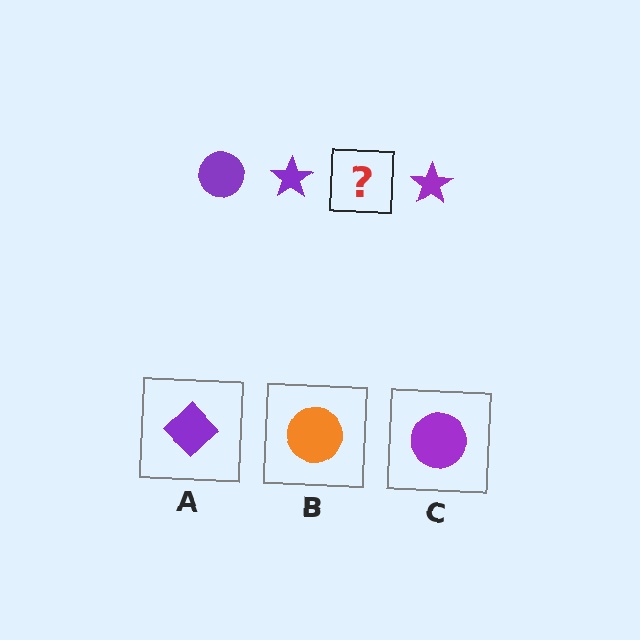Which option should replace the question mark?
Option C.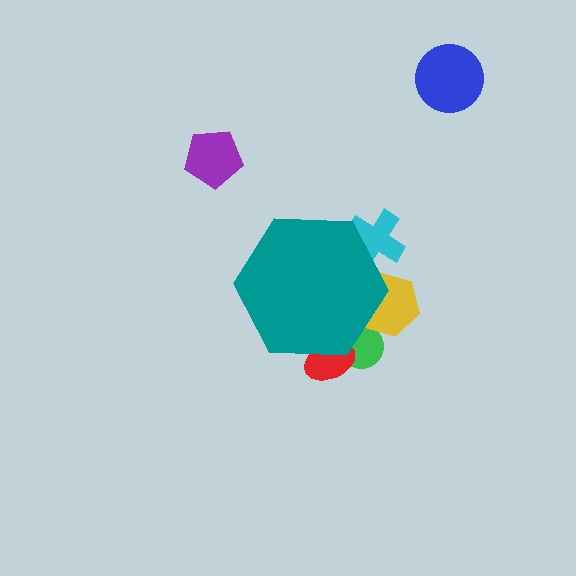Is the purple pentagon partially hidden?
No, the purple pentagon is fully visible.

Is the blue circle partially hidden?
No, the blue circle is fully visible.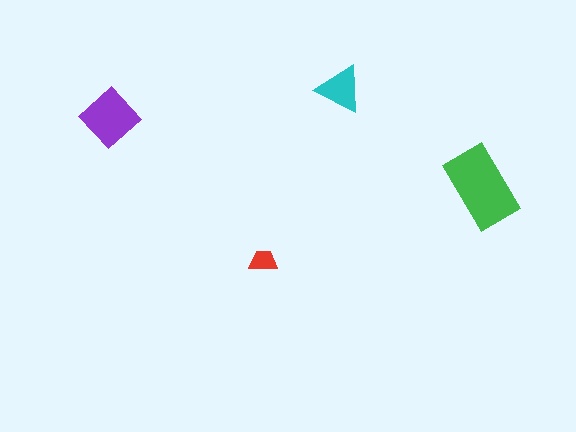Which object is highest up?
The cyan triangle is topmost.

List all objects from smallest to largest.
The red trapezoid, the cyan triangle, the purple diamond, the green rectangle.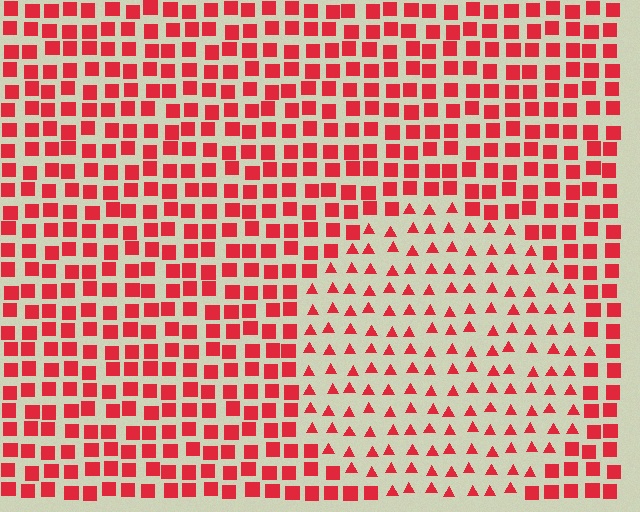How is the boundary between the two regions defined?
The boundary is defined by a change in element shape: triangles inside vs. squares outside. All elements share the same color and spacing.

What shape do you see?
I see a circle.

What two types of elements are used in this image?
The image uses triangles inside the circle region and squares outside it.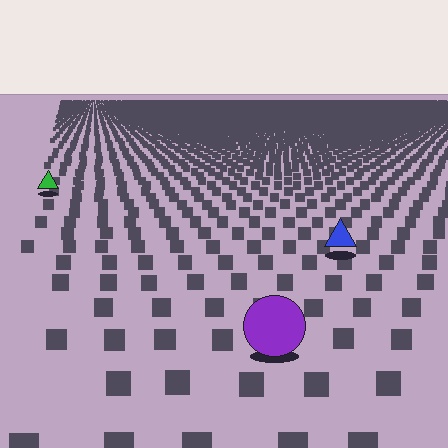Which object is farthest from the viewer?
The green triangle is farthest from the viewer. It appears smaller and the ground texture around it is denser.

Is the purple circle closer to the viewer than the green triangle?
Yes. The purple circle is closer — you can tell from the texture gradient: the ground texture is coarser near it.